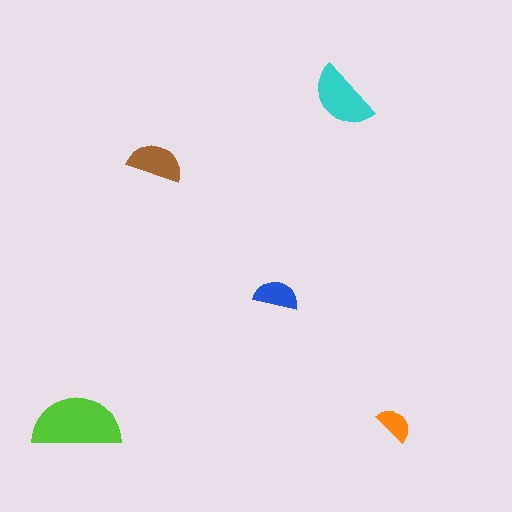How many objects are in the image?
There are 5 objects in the image.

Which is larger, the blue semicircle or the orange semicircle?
The blue one.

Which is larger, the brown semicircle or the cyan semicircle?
The cyan one.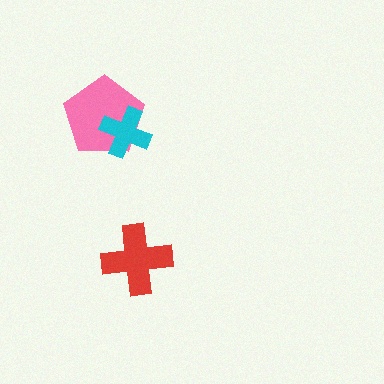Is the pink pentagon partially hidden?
Yes, it is partially covered by another shape.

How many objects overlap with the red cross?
0 objects overlap with the red cross.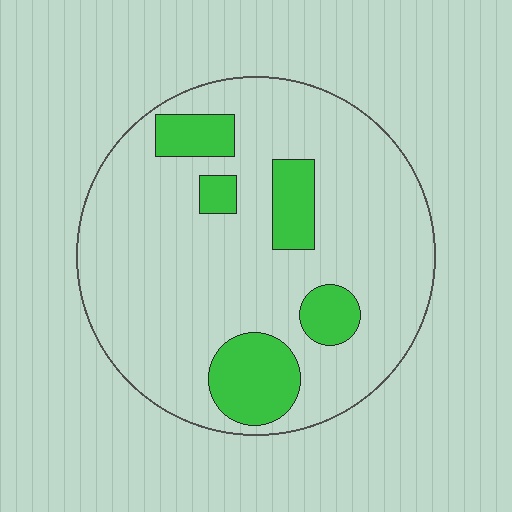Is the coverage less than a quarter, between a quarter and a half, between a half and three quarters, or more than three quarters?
Less than a quarter.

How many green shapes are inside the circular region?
5.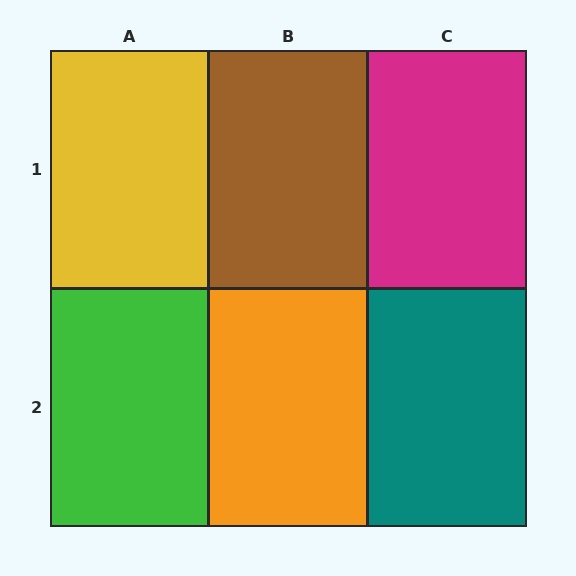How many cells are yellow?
1 cell is yellow.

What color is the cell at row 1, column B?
Brown.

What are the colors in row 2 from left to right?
Green, orange, teal.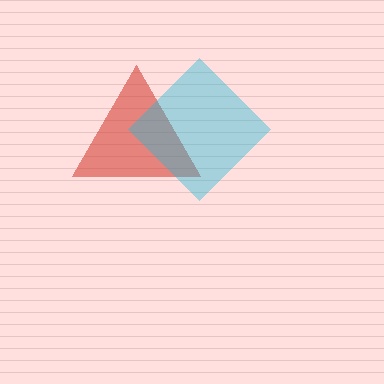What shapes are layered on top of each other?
The layered shapes are: a red triangle, a cyan diamond.